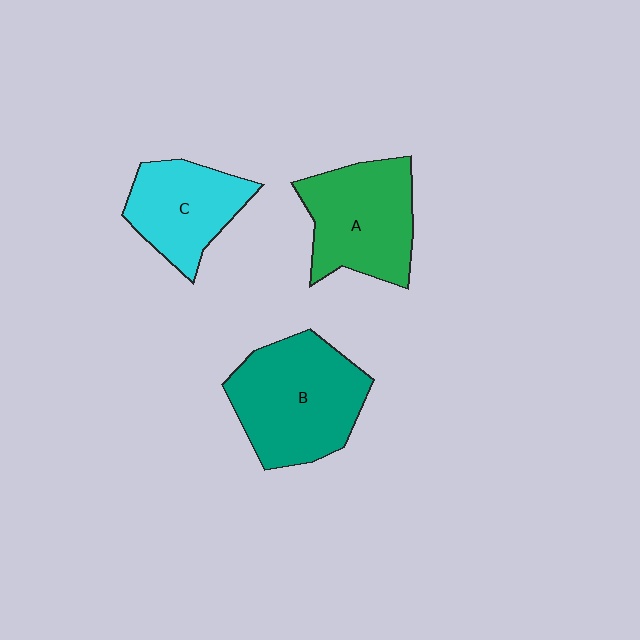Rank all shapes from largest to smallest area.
From largest to smallest: B (teal), A (green), C (cyan).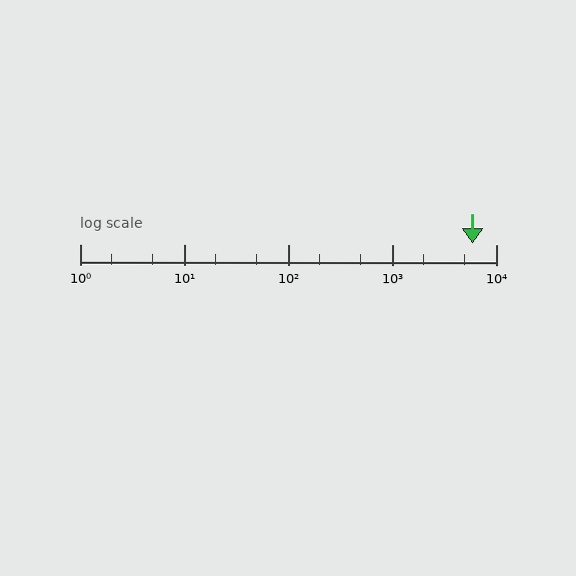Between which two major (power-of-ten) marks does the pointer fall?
The pointer is between 1000 and 10000.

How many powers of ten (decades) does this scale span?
The scale spans 4 decades, from 1 to 10000.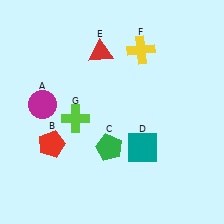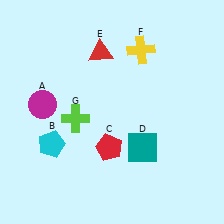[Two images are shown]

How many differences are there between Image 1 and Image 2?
There are 2 differences between the two images.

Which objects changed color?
B changed from red to cyan. C changed from green to red.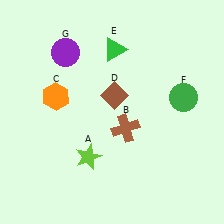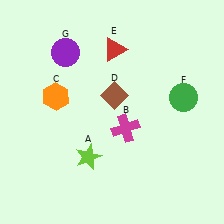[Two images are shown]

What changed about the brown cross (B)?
In Image 1, B is brown. In Image 2, it changed to magenta.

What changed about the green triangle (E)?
In Image 1, E is green. In Image 2, it changed to red.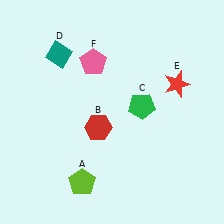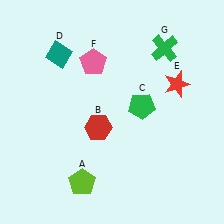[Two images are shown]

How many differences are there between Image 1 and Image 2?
There is 1 difference between the two images.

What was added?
A green cross (G) was added in Image 2.